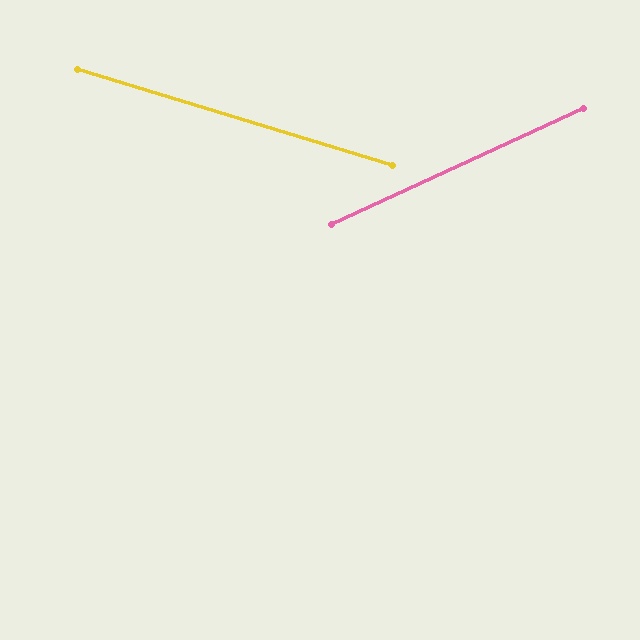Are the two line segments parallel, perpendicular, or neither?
Neither parallel nor perpendicular — they differ by about 42°.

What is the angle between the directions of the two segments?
Approximately 42 degrees.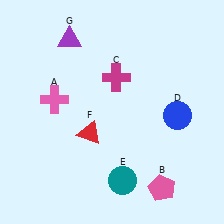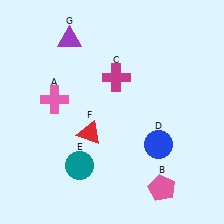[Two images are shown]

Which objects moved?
The objects that moved are: the blue circle (D), the teal circle (E).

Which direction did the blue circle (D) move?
The blue circle (D) moved down.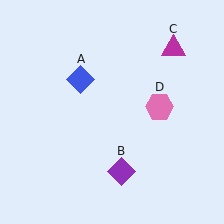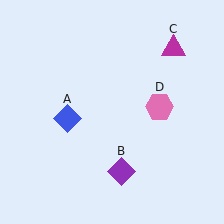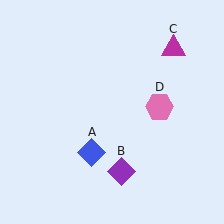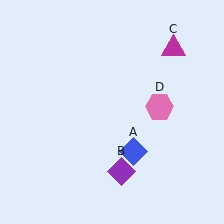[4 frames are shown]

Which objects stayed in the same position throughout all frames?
Purple diamond (object B) and magenta triangle (object C) and pink hexagon (object D) remained stationary.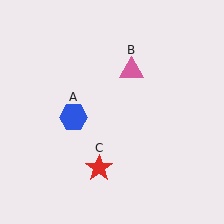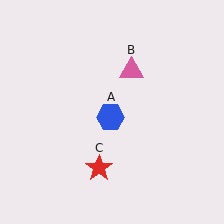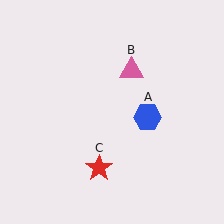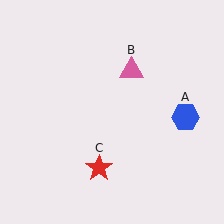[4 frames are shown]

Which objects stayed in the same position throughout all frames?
Pink triangle (object B) and red star (object C) remained stationary.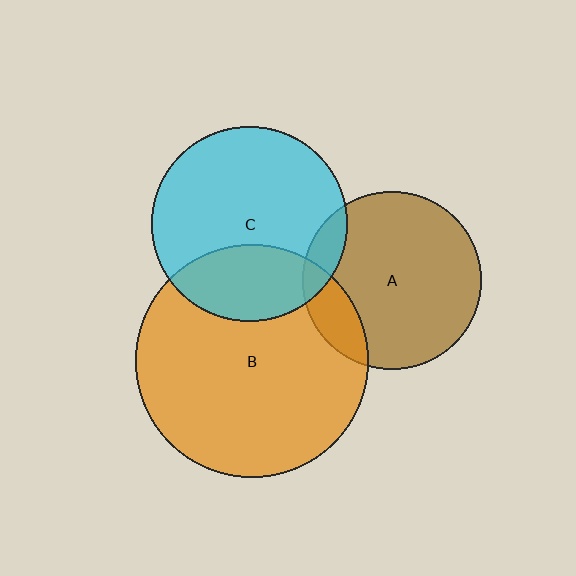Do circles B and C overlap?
Yes.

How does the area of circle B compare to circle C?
Approximately 1.4 times.